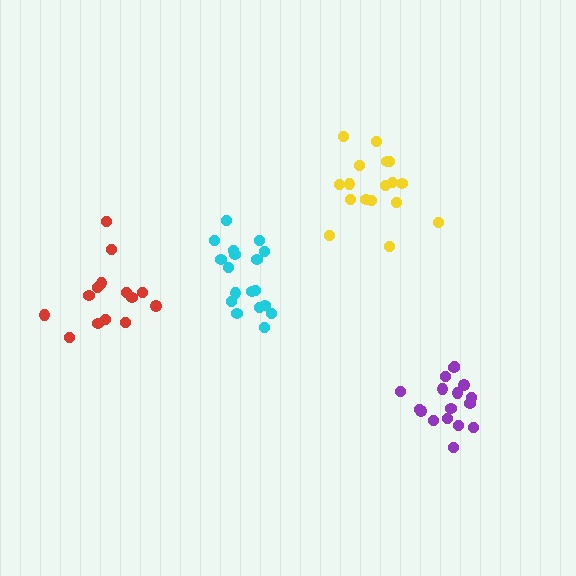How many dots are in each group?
Group 1: 17 dots, Group 2: 18 dots, Group 3: 14 dots, Group 4: 17 dots (66 total).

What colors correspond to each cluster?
The clusters are colored: yellow, cyan, red, purple.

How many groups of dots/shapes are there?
There are 4 groups.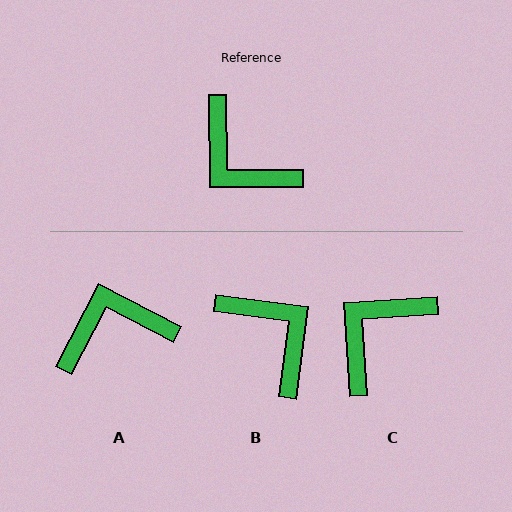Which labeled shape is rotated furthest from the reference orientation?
B, about 172 degrees away.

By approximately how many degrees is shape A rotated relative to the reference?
Approximately 118 degrees clockwise.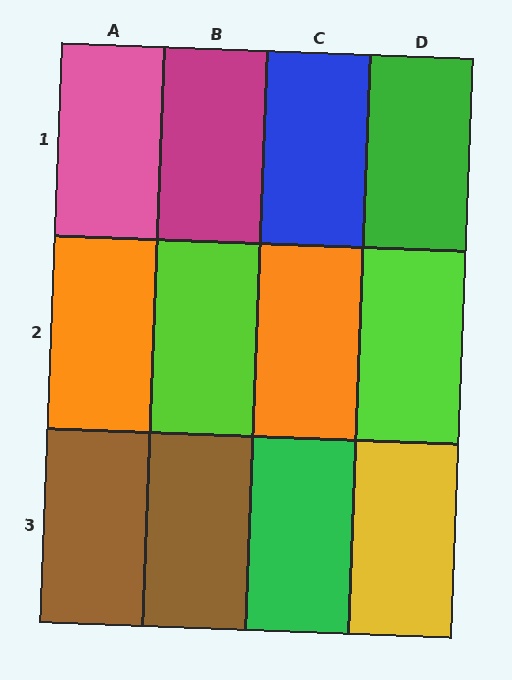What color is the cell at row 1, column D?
Green.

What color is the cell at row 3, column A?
Brown.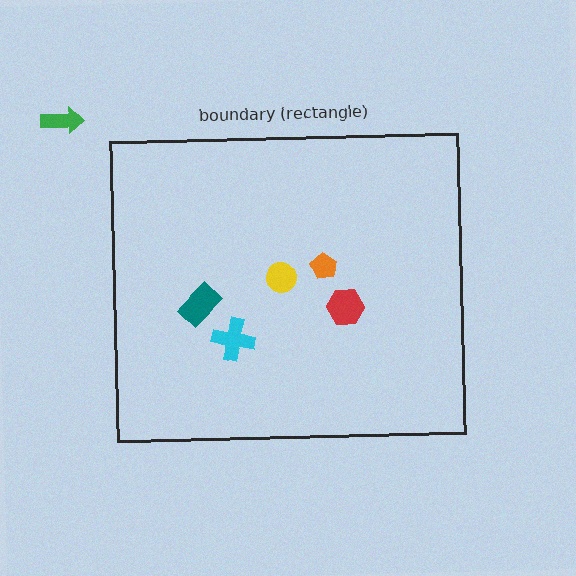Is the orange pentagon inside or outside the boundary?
Inside.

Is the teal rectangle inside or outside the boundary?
Inside.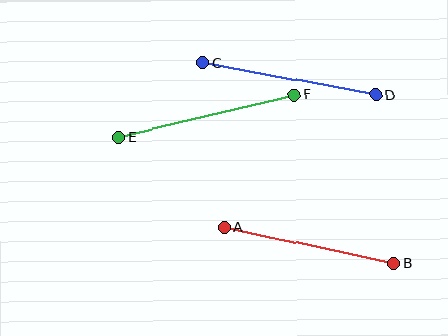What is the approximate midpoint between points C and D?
The midpoint is at approximately (290, 79) pixels.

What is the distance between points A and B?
The distance is approximately 173 pixels.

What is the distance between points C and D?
The distance is approximately 176 pixels.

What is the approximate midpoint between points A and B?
The midpoint is at approximately (309, 245) pixels.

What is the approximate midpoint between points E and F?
The midpoint is at approximately (206, 116) pixels.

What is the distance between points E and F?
The distance is approximately 181 pixels.